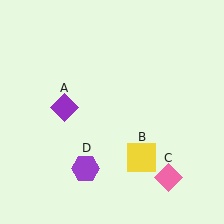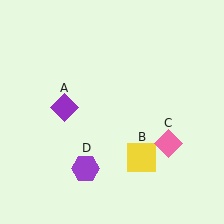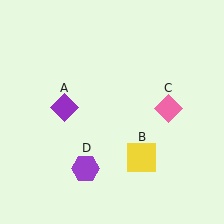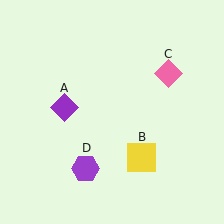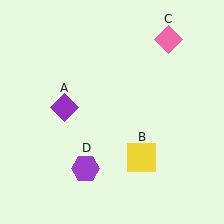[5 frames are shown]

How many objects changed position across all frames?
1 object changed position: pink diamond (object C).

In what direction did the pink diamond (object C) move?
The pink diamond (object C) moved up.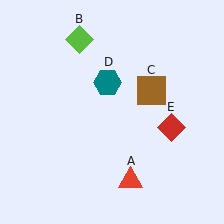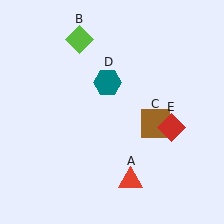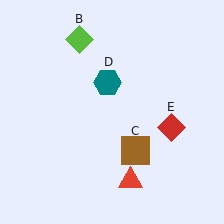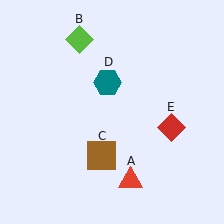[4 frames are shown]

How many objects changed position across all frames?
1 object changed position: brown square (object C).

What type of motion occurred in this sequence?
The brown square (object C) rotated clockwise around the center of the scene.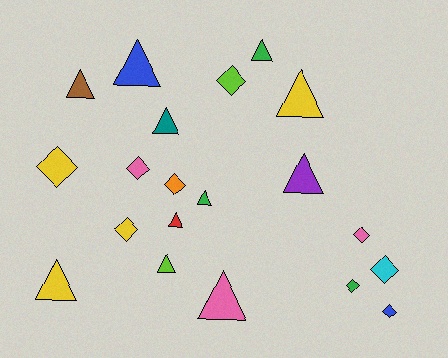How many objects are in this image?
There are 20 objects.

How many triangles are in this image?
There are 11 triangles.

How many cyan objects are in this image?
There is 1 cyan object.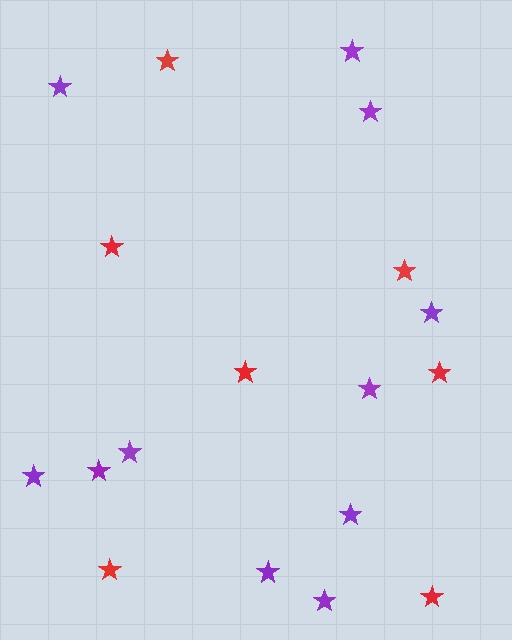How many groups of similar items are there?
There are 2 groups: one group of purple stars (11) and one group of red stars (7).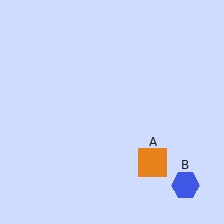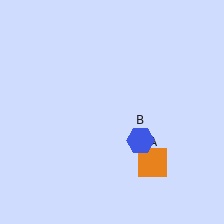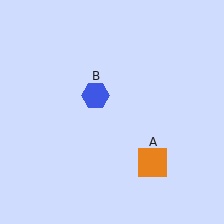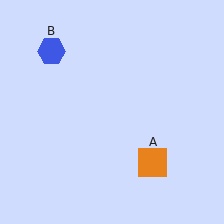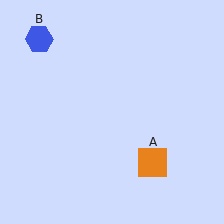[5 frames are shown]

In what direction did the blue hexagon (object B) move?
The blue hexagon (object B) moved up and to the left.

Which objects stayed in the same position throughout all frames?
Orange square (object A) remained stationary.